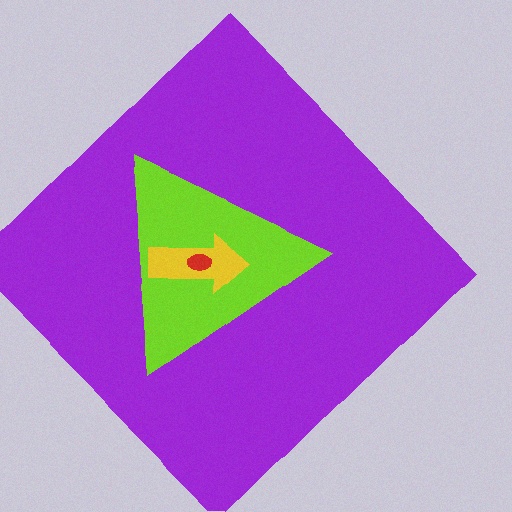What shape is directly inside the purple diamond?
The lime triangle.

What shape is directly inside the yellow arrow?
The red ellipse.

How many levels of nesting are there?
4.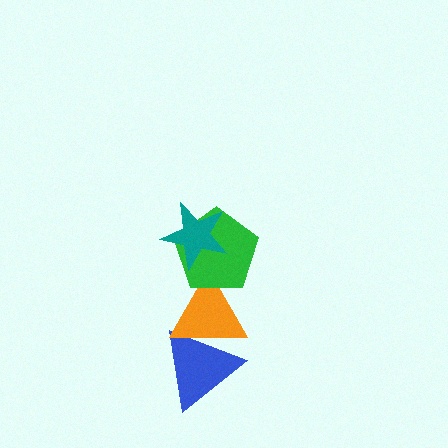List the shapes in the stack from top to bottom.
From top to bottom: the teal star, the green pentagon, the orange triangle, the blue triangle.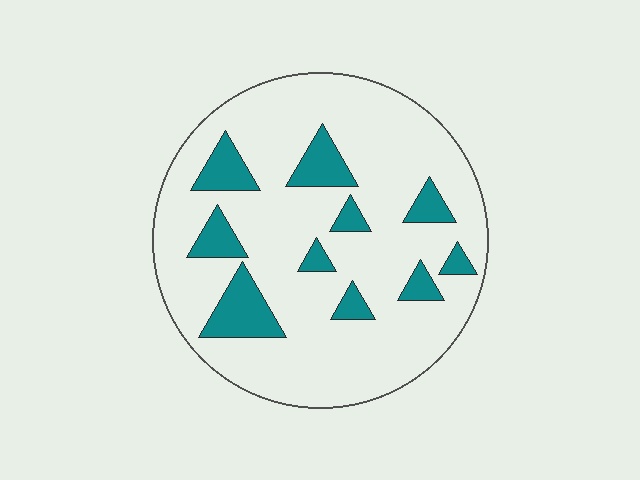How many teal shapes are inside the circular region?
10.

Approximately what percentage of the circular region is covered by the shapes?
Approximately 15%.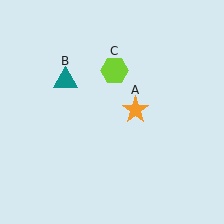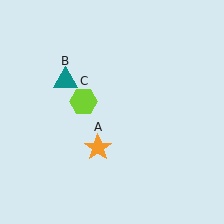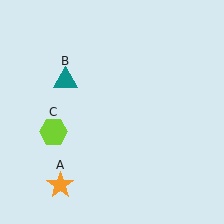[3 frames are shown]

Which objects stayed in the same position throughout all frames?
Teal triangle (object B) remained stationary.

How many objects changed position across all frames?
2 objects changed position: orange star (object A), lime hexagon (object C).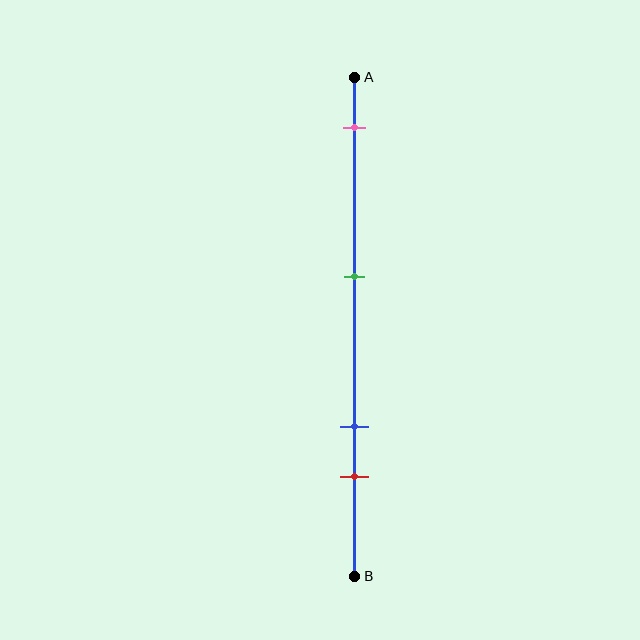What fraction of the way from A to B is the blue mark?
The blue mark is approximately 70% (0.7) of the way from A to B.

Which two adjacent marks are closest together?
The blue and red marks are the closest adjacent pair.